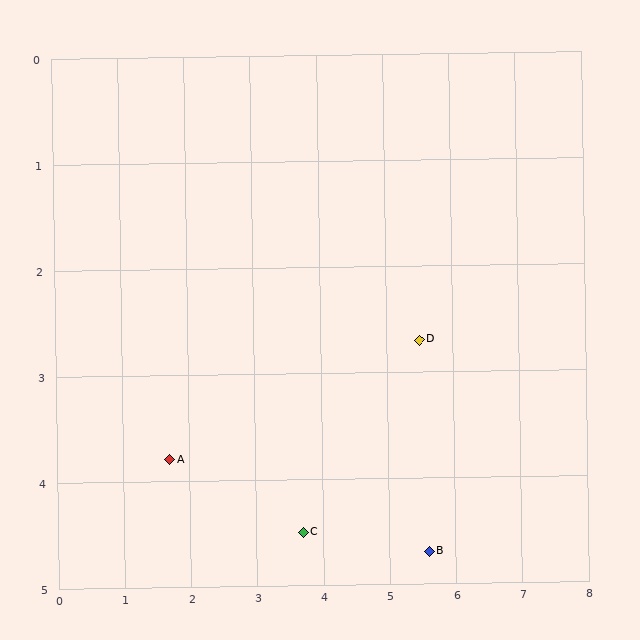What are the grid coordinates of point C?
Point C is at approximately (3.7, 4.5).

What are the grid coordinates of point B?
Point B is at approximately (5.6, 4.7).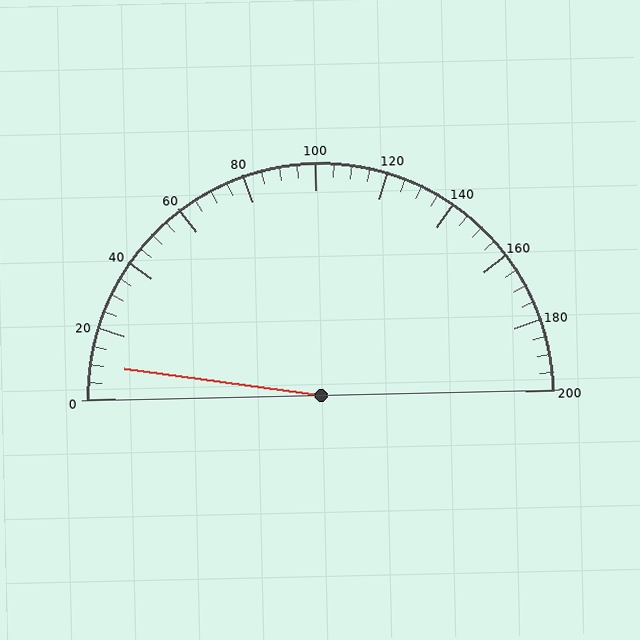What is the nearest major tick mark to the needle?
The nearest major tick mark is 0.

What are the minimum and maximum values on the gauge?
The gauge ranges from 0 to 200.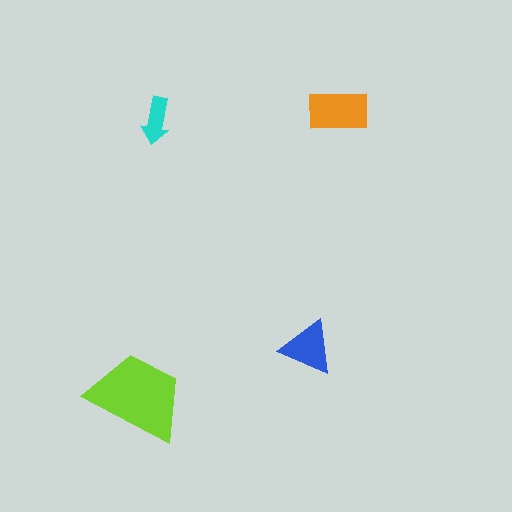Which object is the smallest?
The cyan arrow.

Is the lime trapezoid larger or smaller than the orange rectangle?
Larger.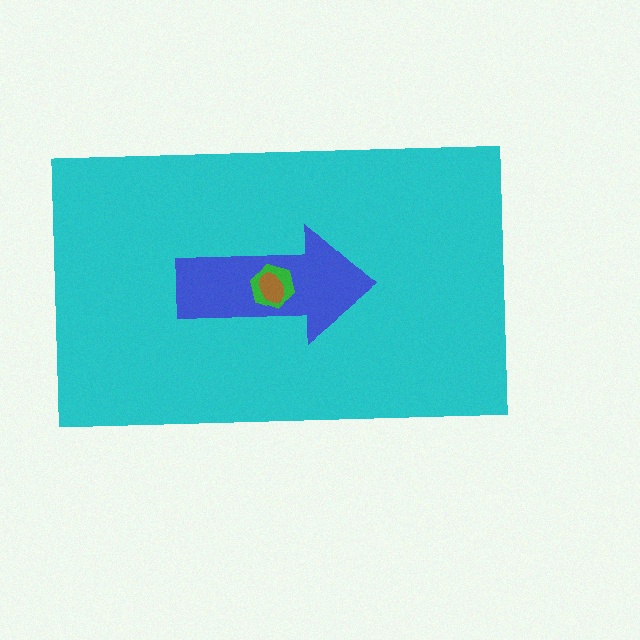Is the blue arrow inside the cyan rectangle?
Yes.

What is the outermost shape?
The cyan rectangle.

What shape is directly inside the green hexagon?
The brown ellipse.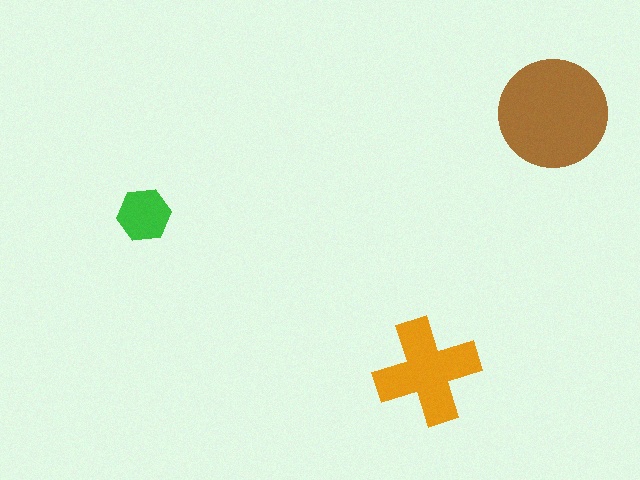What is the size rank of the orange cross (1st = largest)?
2nd.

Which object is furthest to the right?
The brown circle is rightmost.